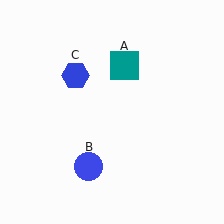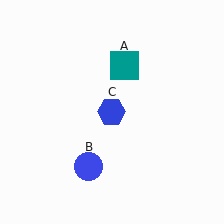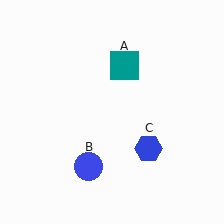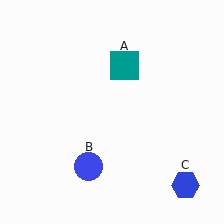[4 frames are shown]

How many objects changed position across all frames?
1 object changed position: blue hexagon (object C).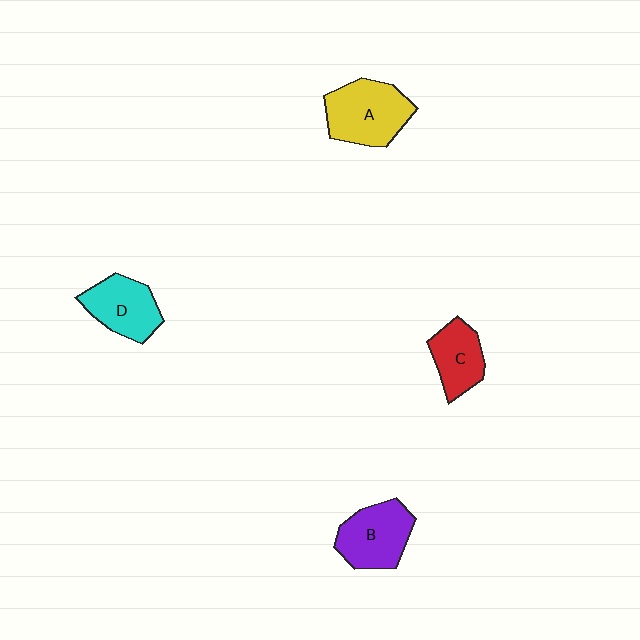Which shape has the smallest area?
Shape C (red).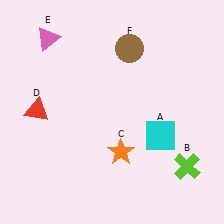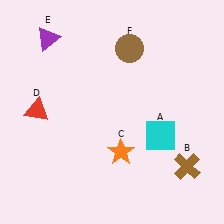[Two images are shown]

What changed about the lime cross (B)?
In Image 1, B is lime. In Image 2, it changed to brown.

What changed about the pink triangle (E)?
In Image 1, E is pink. In Image 2, it changed to purple.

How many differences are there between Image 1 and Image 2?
There are 2 differences between the two images.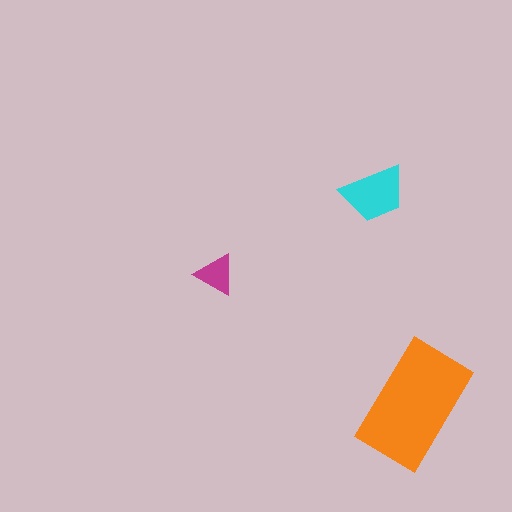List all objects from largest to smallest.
The orange rectangle, the cyan trapezoid, the magenta triangle.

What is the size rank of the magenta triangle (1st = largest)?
3rd.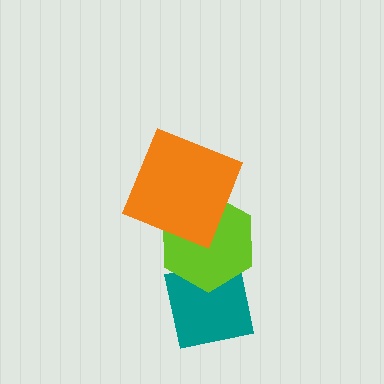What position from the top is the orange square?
The orange square is 1st from the top.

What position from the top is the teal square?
The teal square is 3rd from the top.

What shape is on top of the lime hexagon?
The orange square is on top of the lime hexagon.